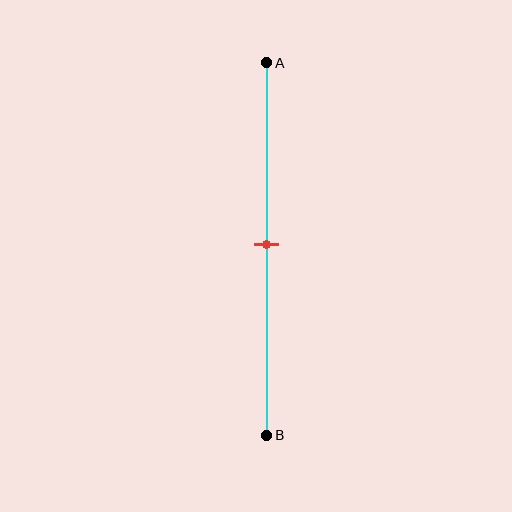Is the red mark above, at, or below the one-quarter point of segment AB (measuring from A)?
The red mark is below the one-quarter point of segment AB.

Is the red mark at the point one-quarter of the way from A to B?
No, the mark is at about 50% from A, not at the 25% one-quarter point.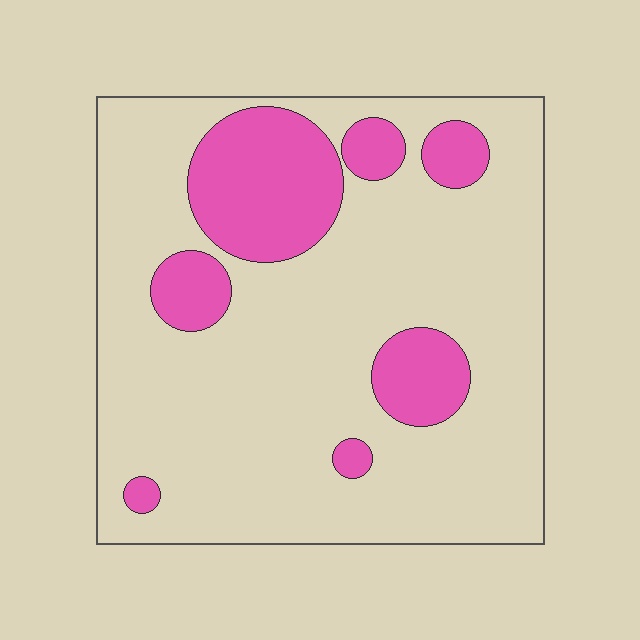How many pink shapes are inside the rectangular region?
7.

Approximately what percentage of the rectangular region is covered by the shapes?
Approximately 20%.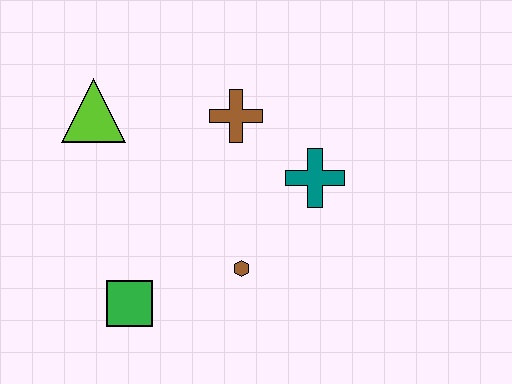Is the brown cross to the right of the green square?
Yes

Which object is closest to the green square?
The brown hexagon is closest to the green square.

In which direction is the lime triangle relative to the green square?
The lime triangle is above the green square.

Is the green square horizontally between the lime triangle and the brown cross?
Yes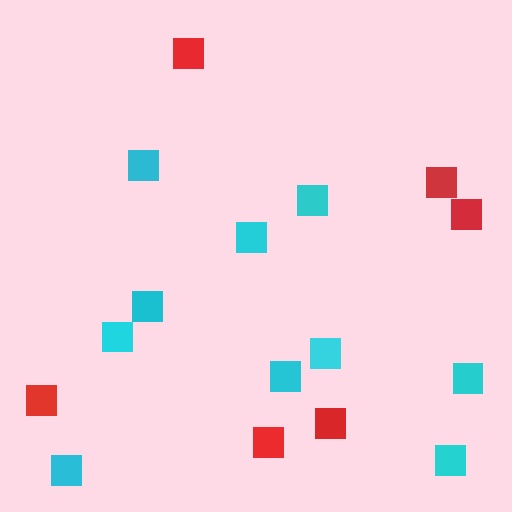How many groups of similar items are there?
There are 2 groups: one group of cyan squares (10) and one group of red squares (6).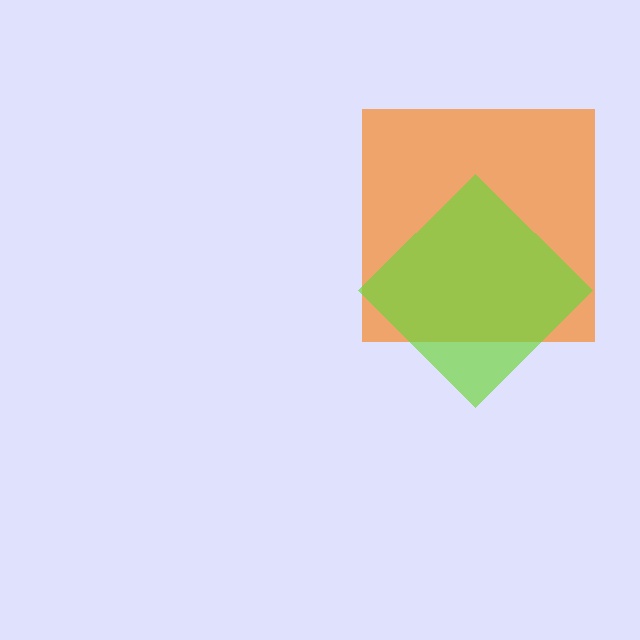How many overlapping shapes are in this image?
There are 2 overlapping shapes in the image.